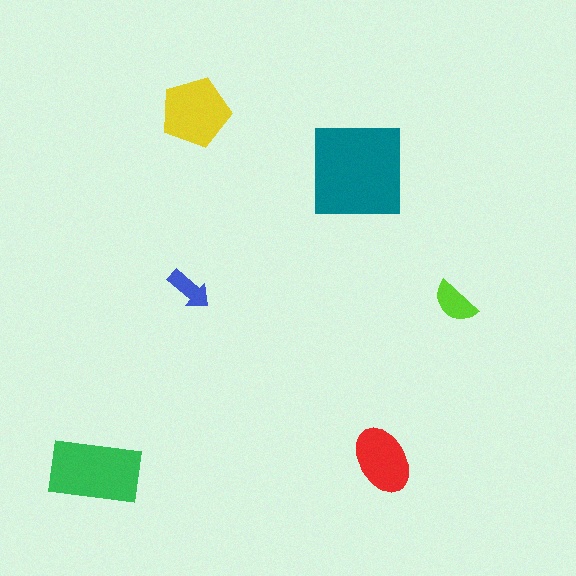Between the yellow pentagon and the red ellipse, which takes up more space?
The yellow pentagon.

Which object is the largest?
The teal square.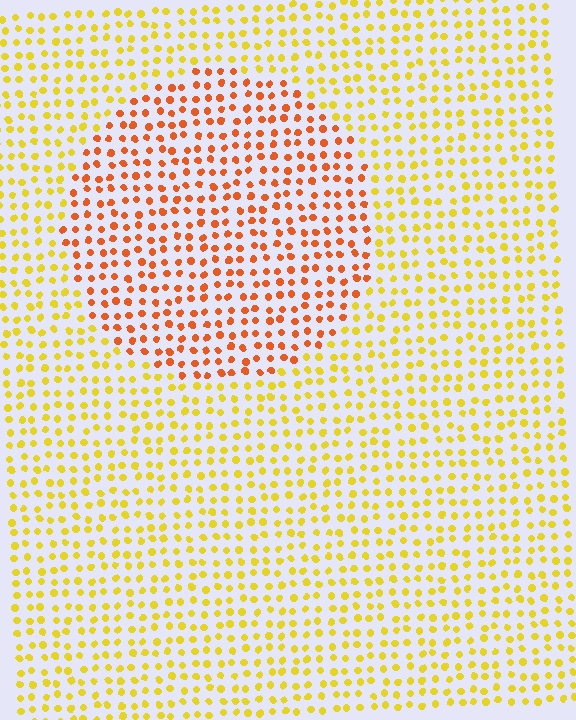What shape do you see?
I see a circle.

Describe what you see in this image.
The image is filled with small yellow elements in a uniform arrangement. A circle-shaped region is visible where the elements are tinted to a slightly different hue, forming a subtle color boundary.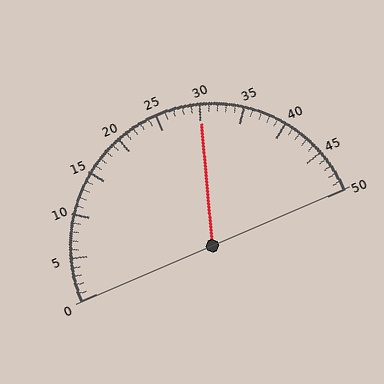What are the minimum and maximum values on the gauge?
The gauge ranges from 0 to 50.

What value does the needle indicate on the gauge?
The needle indicates approximately 30.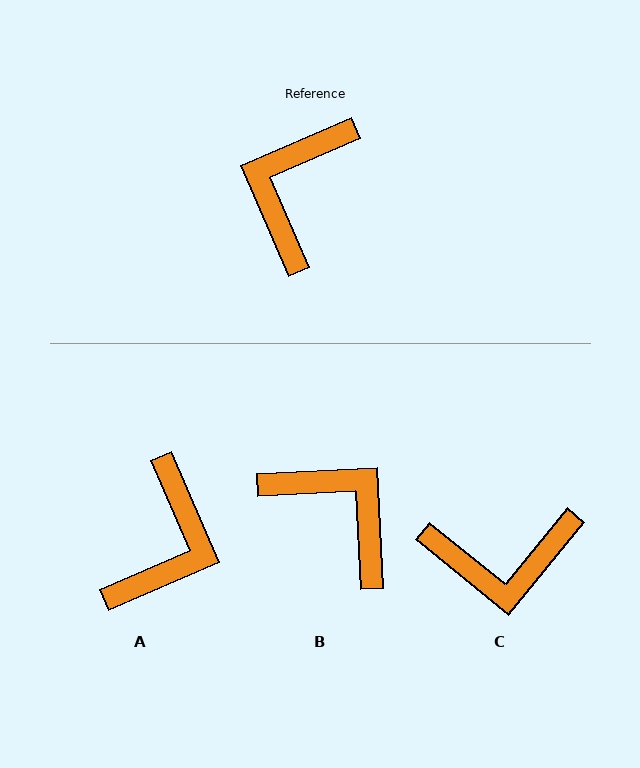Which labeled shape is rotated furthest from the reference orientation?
A, about 180 degrees away.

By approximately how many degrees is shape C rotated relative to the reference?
Approximately 118 degrees counter-clockwise.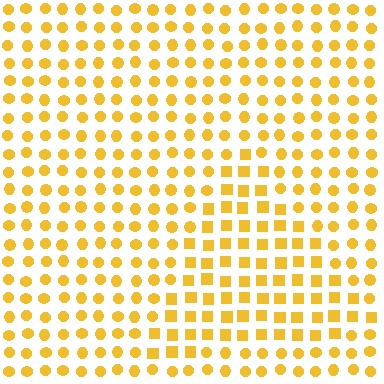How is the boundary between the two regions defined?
The boundary is defined by a change in element shape: squares inside vs. circles outside. All elements share the same color and spacing.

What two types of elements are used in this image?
The image uses squares inside the triangle region and circles outside it.